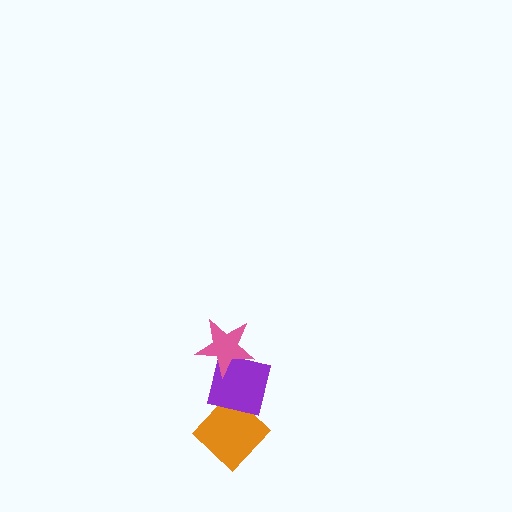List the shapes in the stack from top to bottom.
From top to bottom: the pink star, the purple square, the orange diamond.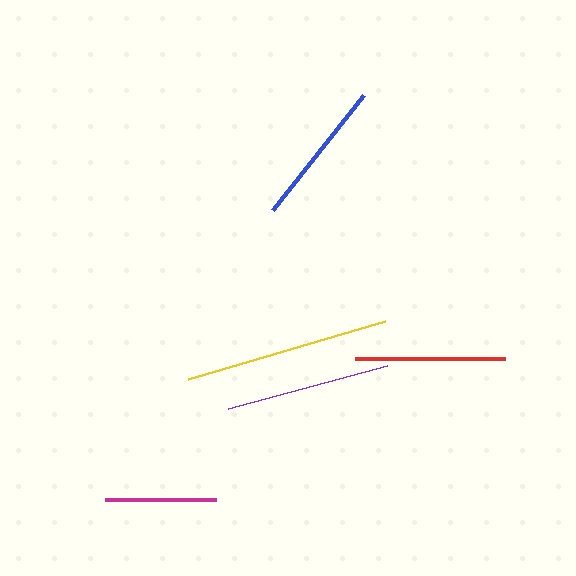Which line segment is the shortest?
The magenta line is the shortest at approximately 111 pixels.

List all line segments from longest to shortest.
From longest to shortest: yellow, purple, red, blue, magenta.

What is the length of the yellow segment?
The yellow segment is approximately 205 pixels long.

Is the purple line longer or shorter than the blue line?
The purple line is longer than the blue line.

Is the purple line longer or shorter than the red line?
The purple line is longer than the red line.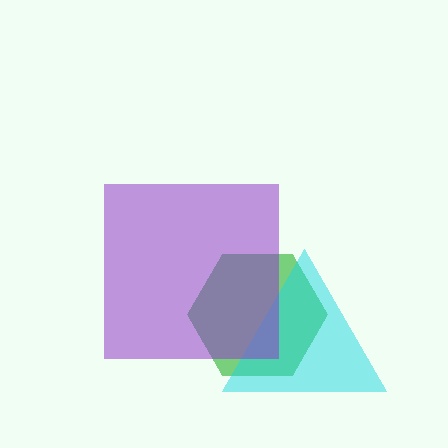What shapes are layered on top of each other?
The layered shapes are: a green hexagon, a cyan triangle, a purple square.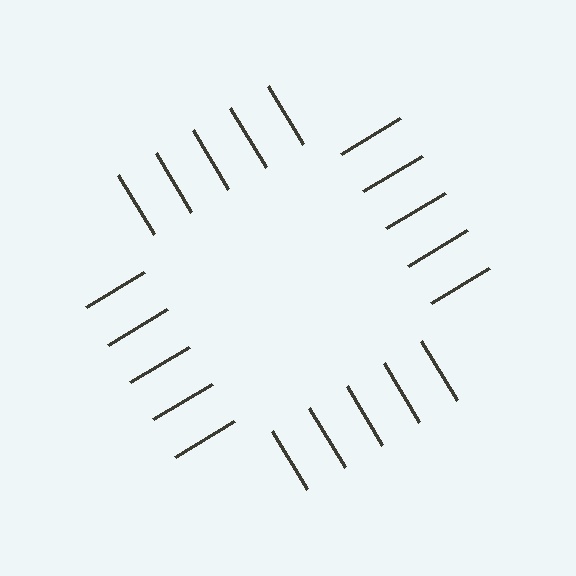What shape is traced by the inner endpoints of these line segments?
An illusory square — the line segments terminate on its edges but no continuous stroke is drawn.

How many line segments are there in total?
20 — 5 along each of the 4 edges.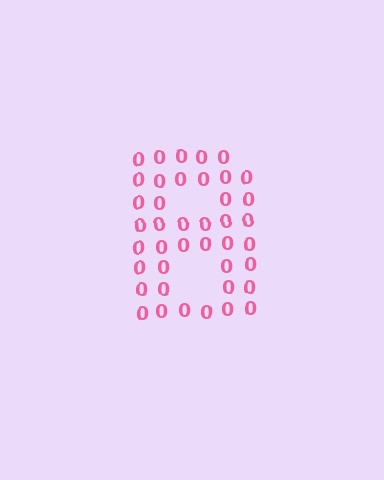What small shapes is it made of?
It is made of small digit 0's.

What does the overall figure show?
The overall figure shows the letter B.